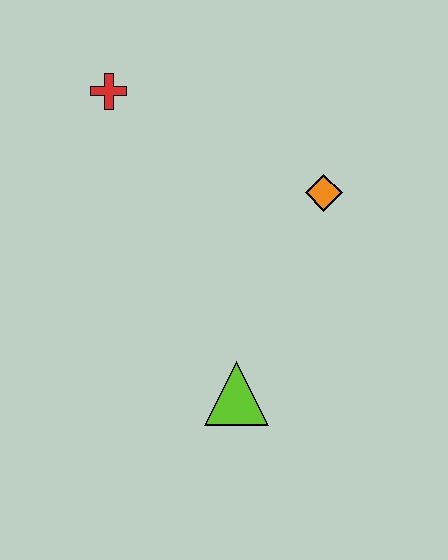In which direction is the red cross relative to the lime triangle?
The red cross is above the lime triangle.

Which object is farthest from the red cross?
The lime triangle is farthest from the red cross.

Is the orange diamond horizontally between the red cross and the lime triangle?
No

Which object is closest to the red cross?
The orange diamond is closest to the red cross.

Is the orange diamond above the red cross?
No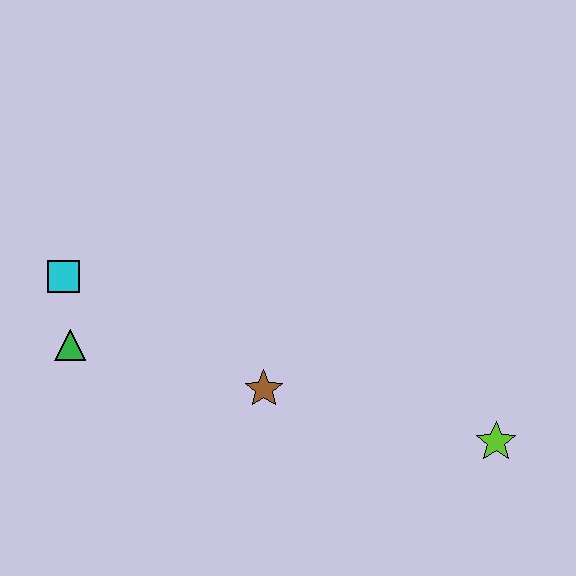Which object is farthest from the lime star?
The cyan square is farthest from the lime star.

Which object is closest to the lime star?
The brown star is closest to the lime star.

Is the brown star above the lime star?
Yes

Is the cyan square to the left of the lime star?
Yes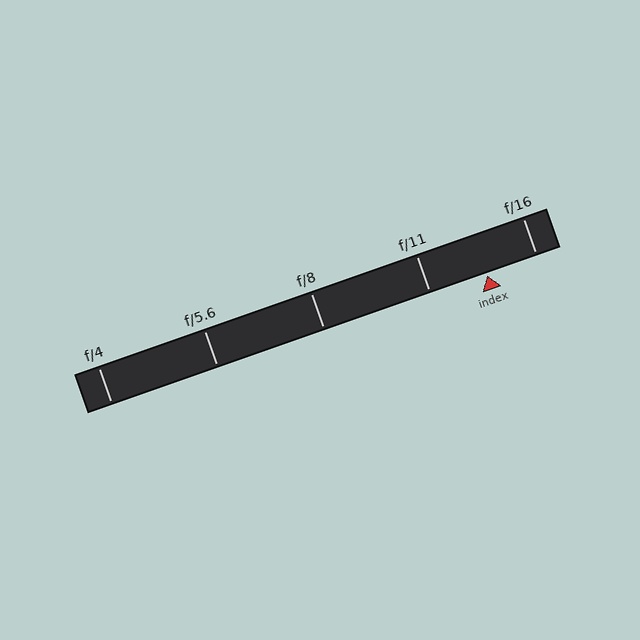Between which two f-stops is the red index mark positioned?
The index mark is between f/11 and f/16.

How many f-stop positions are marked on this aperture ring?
There are 5 f-stop positions marked.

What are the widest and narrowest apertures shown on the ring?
The widest aperture shown is f/4 and the narrowest is f/16.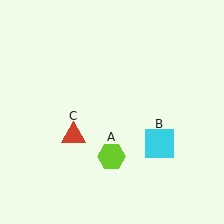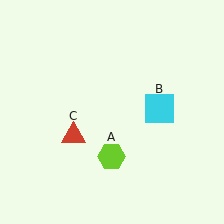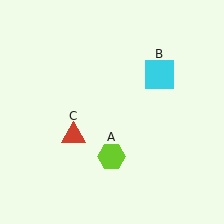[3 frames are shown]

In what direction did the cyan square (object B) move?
The cyan square (object B) moved up.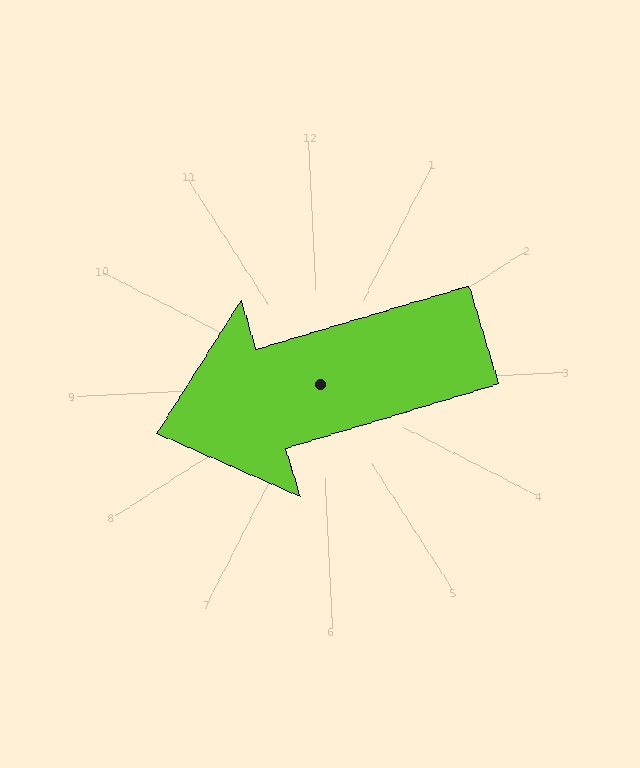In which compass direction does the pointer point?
West.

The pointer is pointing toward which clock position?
Roughly 9 o'clock.